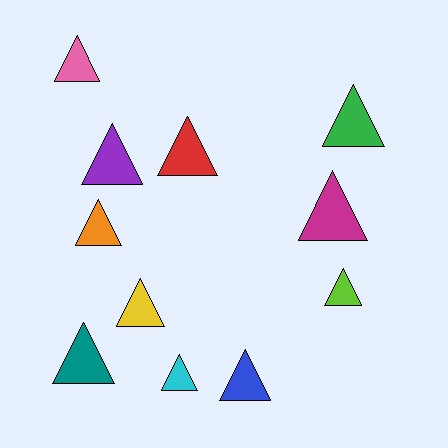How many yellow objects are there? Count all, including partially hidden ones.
There is 1 yellow object.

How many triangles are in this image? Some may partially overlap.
There are 11 triangles.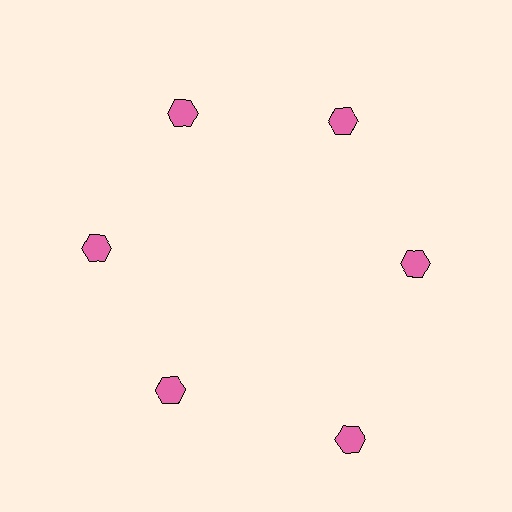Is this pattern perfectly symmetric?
No. The 6 pink hexagons are arranged in a ring, but one element near the 5 o'clock position is pushed outward from the center, breaking the 6-fold rotational symmetry.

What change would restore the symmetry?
The symmetry would be restored by moving it inward, back onto the ring so that all 6 hexagons sit at equal angles and equal distance from the center.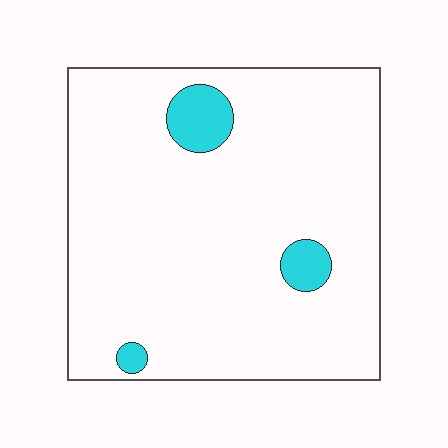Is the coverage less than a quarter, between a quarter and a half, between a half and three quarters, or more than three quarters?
Less than a quarter.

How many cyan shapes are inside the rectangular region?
3.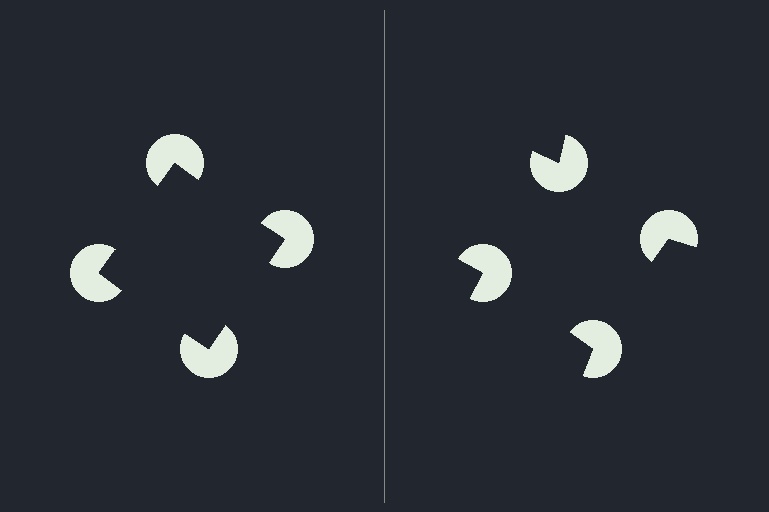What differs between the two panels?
The pac-man discs are positioned identically on both sides; only the wedge orientations differ. On the left they align to a square; on the right they are misaligned.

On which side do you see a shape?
An illusory square appears on the left side. On the right side the wedge cuts are rotated, so no coherent shape forms.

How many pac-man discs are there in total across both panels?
8 — 4 on each side.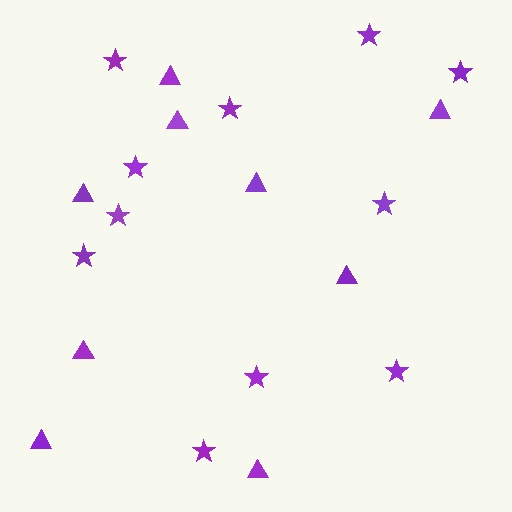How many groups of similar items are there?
There are 2 groups: one group of stars (11) and one group of triangles (9).